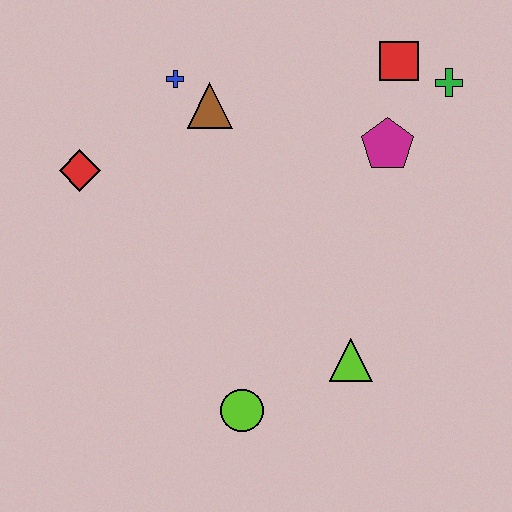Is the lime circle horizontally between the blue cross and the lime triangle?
Yes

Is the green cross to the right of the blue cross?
Yes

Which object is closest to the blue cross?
The brown triangle is closest to the blue cross.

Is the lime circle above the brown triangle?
No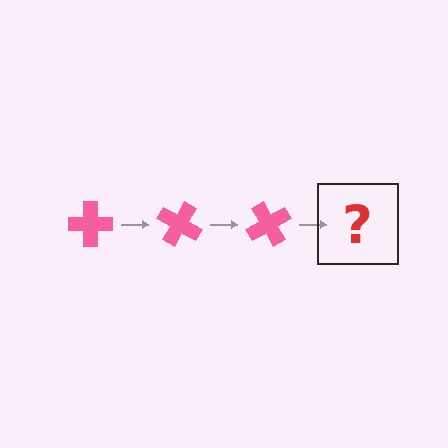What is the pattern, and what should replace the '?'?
The pattern is that the cross rotates 30 degrees each step. The '?' should be a pink cross rotated 90 degrees.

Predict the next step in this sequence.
The next step is a pink cross rotated 90 degrees.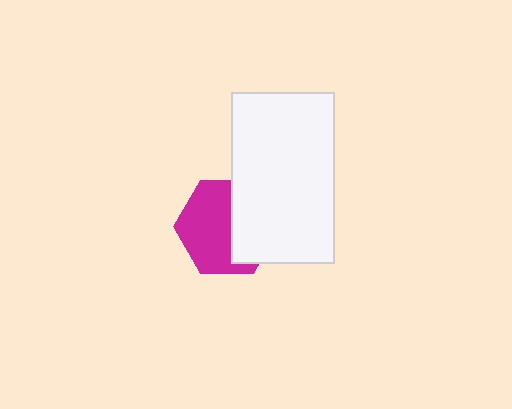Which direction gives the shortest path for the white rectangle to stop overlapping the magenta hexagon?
Moving right gives the shortest separation.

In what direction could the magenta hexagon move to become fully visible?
The magenta hexagon could move left. That would shift it out from behind the white rectangle entirely.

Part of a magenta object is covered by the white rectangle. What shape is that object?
It is a hexagon.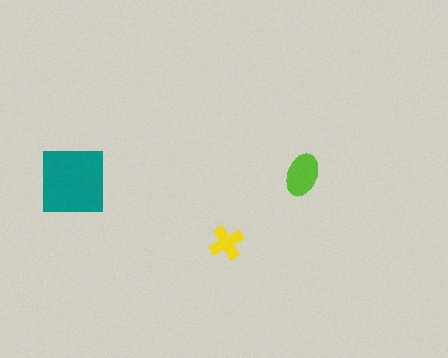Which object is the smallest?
The yellow cross.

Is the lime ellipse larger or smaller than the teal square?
Smaller.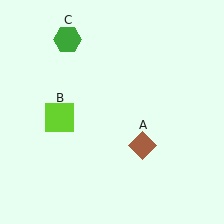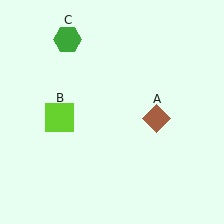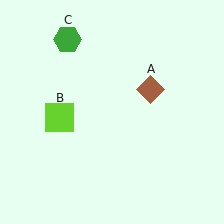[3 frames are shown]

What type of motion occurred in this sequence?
The brown diamond (object A) rotated counterclockwise around the center of the scene.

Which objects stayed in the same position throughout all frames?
Lime square (object B) and green hexagon (object C) remained stationary.